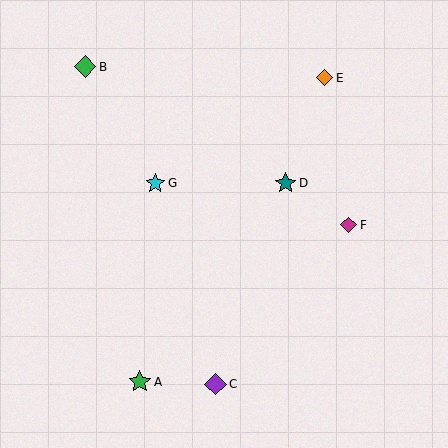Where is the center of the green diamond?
The center of the green diamond is at (85, 67).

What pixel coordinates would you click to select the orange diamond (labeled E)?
Click at (325, 78) to select the orange diamond E.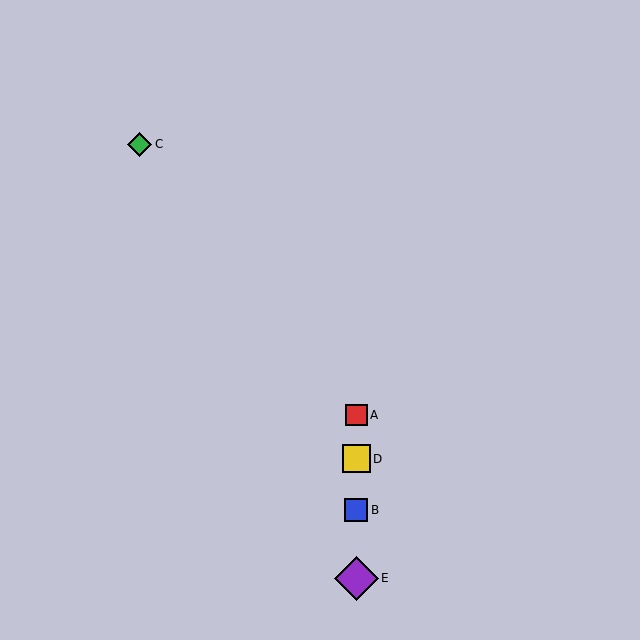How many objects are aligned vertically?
4 objects (A, B, D, E) are aligned vertically.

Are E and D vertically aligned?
Yes, both are at x≈356.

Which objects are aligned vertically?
Objects A, B, D, E are aligned vertically.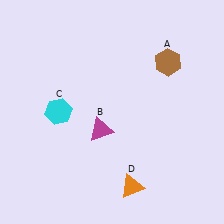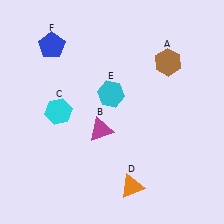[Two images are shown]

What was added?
A cyan hexagon (E), a blue pentagon (F) were added in Image 2.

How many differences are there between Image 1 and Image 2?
There are 2 differences between the two images.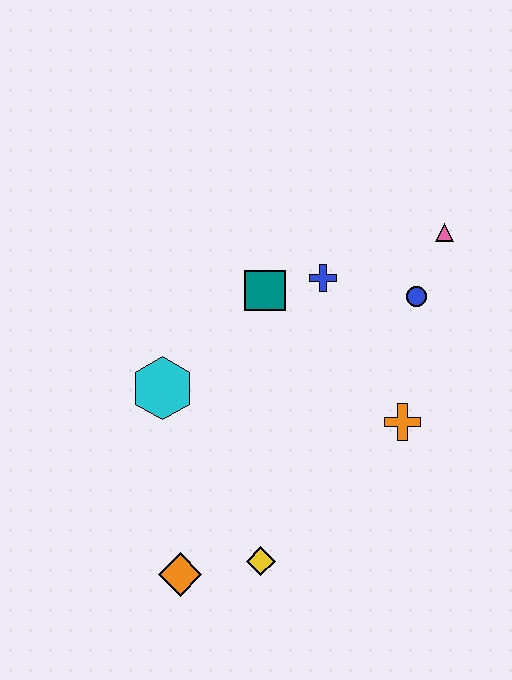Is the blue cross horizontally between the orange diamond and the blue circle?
Yes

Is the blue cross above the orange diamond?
Yes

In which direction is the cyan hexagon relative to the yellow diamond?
The cyan hexagon is above the yellow diamond.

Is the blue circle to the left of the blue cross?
No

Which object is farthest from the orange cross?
The orange diamond is farthest from the orange cross.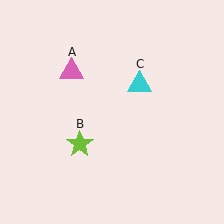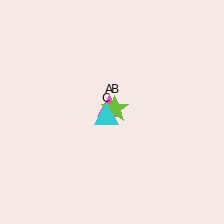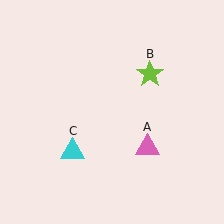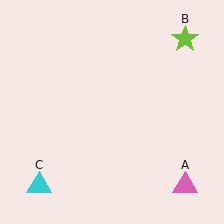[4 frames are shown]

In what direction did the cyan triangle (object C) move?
The cyan triangle (object C) moved down and to the left.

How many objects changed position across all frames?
3 objects changed position: pink triangle (object A), lime star (object B), cyan triangle (object C).